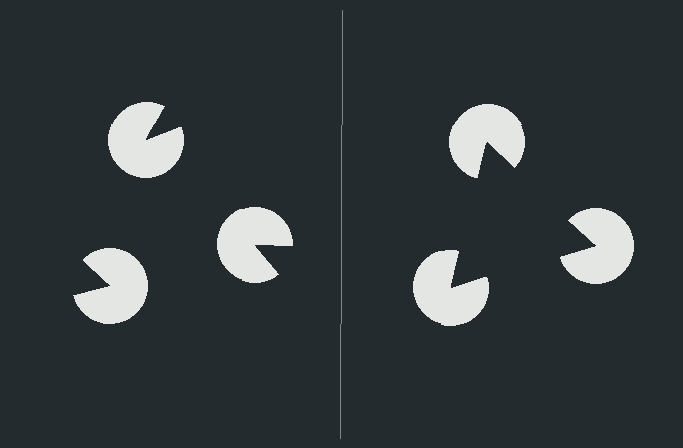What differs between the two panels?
The pac-man discs are positioned identically on both sides; only the wedge orientations differ. On the right they align to a triangle; on the left they are misaligned.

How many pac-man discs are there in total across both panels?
6 — 3 on each side.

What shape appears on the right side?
An illusory triangle.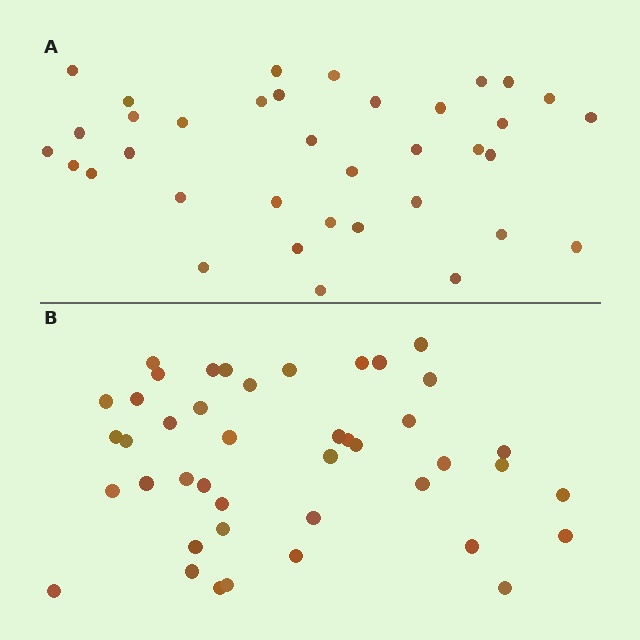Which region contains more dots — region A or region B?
Region B (the bottom region) has more dots.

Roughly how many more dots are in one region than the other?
Region B has roughly 8 or so more dots than region A.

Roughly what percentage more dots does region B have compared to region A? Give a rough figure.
About 20% more.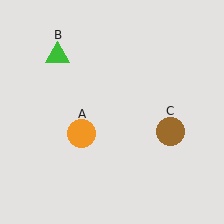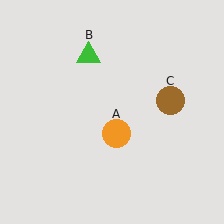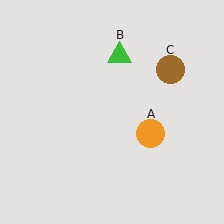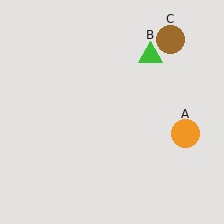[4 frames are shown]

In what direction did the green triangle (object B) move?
The green triangle (object B) moved right.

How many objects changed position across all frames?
3 objects changed position: orange circle (object A), green triangle (object B), brown circle (object C).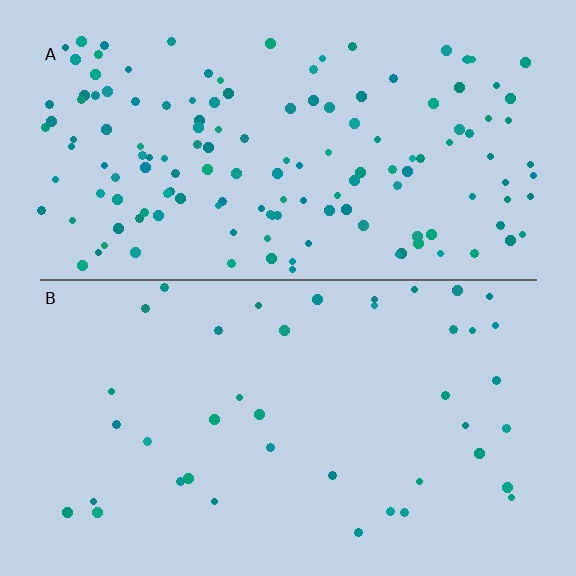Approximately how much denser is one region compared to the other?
Approximately 3.6× — region A over region B.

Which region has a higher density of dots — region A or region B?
A (the top).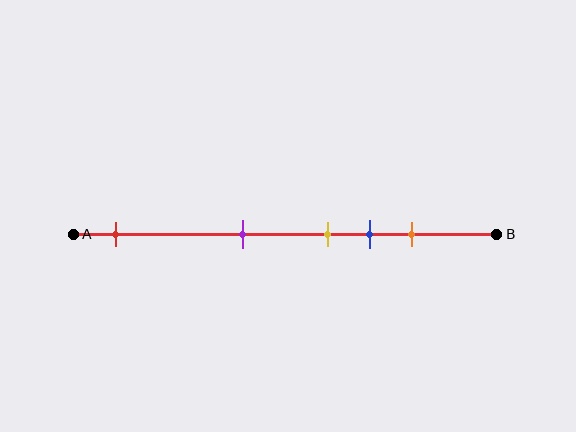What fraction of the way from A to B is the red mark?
The red mark is approximately 10% (0.1) of the way from A to B.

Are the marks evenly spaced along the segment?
No, the marks are not evenly spaced.